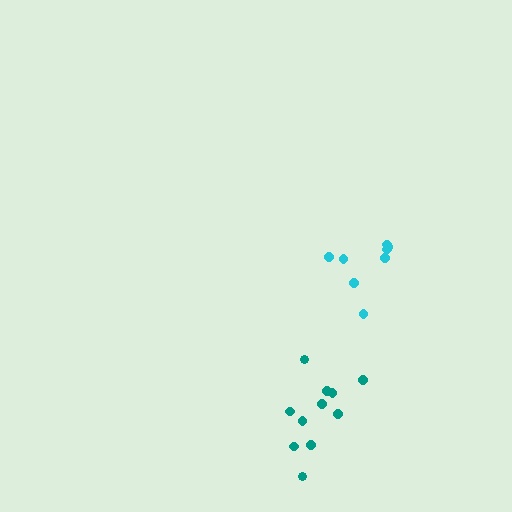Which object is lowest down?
The teal cluster is bottommost.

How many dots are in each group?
Group 1: 8 dots, Group 2: 11 dots (19 total).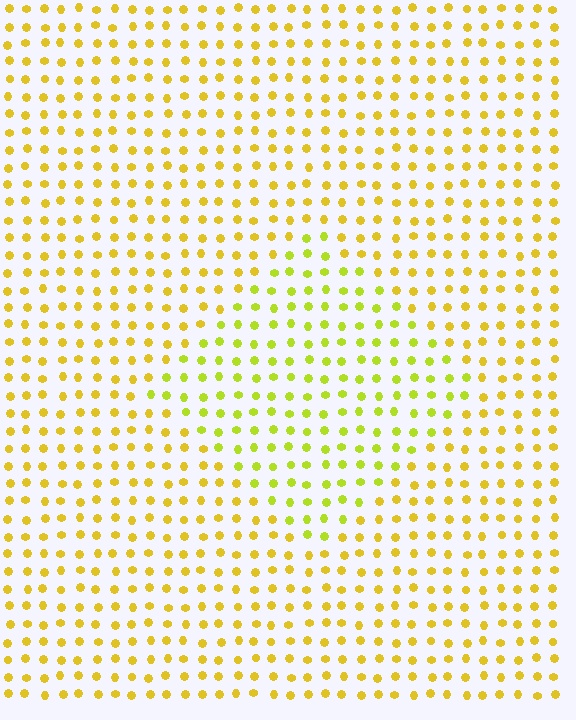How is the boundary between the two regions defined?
The boundary is defined purely by a slight shift in hue (about 25 degrees). Spacing, size, and orientation are identical on both sides.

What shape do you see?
I see a diamond.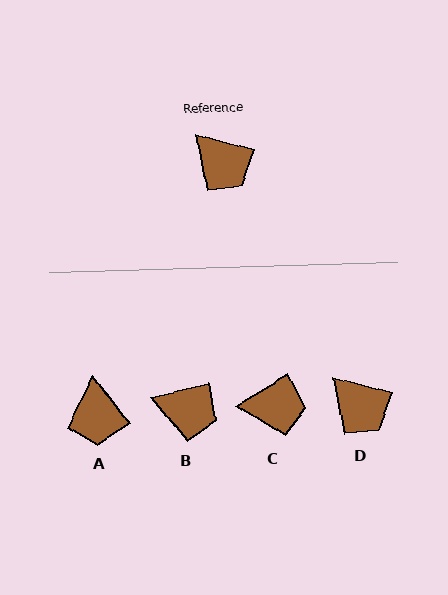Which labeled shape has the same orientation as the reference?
D.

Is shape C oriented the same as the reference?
No, it is off by about 47 degrees.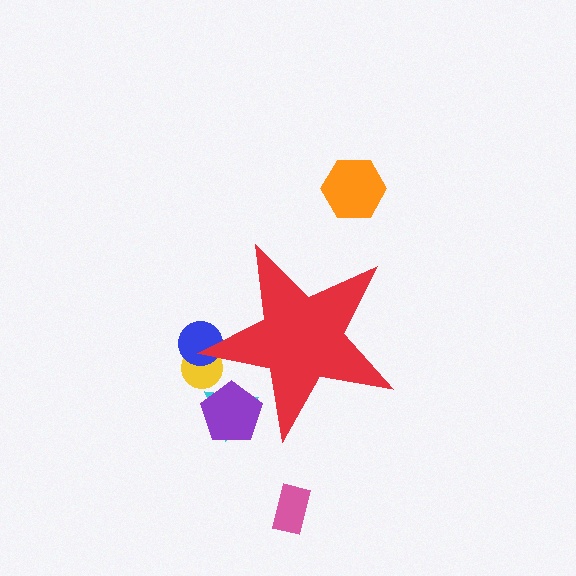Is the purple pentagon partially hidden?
Yes, the purple pentagon is partially hidden behind the red star.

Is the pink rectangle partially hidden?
No, the pink rectangle is fully visible.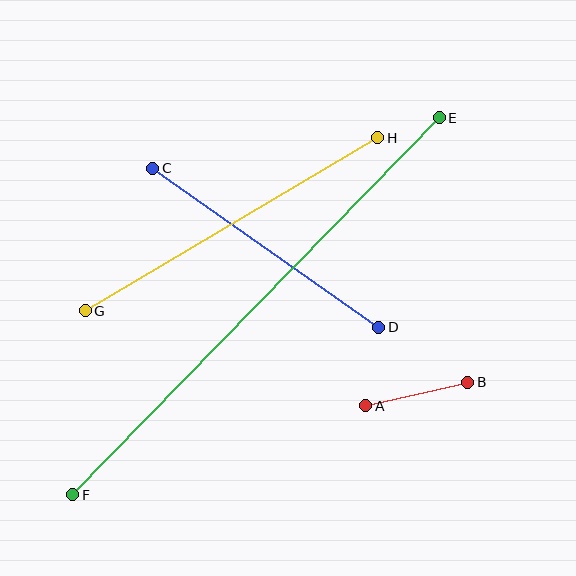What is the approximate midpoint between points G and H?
The midpoint is at approximately (232, 224) pixels.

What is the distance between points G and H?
The distance is approximately 340 pixels.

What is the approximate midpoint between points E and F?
The midpoint is at approximately (256, 306) pixels.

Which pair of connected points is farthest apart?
Points E and F are farthest apart.